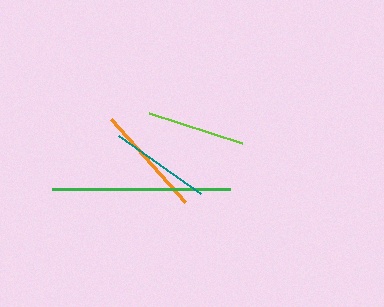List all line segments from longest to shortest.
From longest to shortest: green, orange, teal, lime.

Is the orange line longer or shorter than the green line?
The green line is longer than the orange line.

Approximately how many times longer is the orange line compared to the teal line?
The orange line is approximately 1.1 times the length of the teal line.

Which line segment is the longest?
The green line is the longest at approximately 177 pixels.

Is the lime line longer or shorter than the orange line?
The orange line is longer than the lime line.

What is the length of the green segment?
The green segment is approximately 177 pixels long.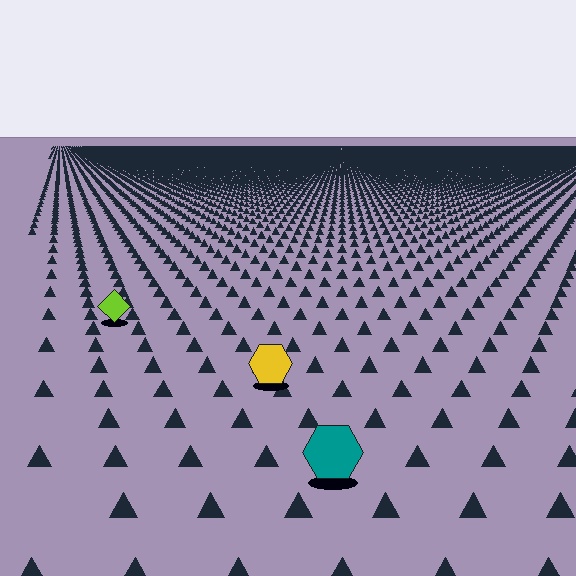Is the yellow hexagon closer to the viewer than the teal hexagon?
No. The teal hexagon is closer — you can tell from the texture gradient: the ground texture is coarser near it.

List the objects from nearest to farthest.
From nearest to farthest: the teal hexagon, the yellow hexagon, the lime diamond.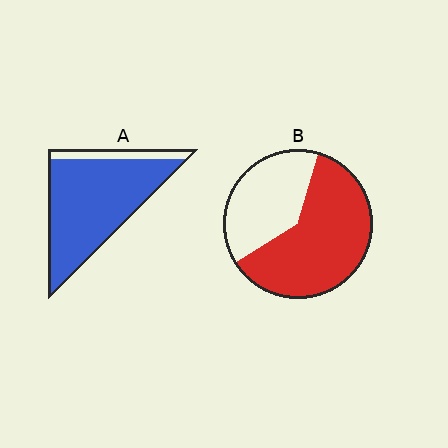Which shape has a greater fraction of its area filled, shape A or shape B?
Shape A.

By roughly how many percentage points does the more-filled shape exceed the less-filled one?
By roughly 25 percentage points (A over B).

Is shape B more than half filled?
Yes.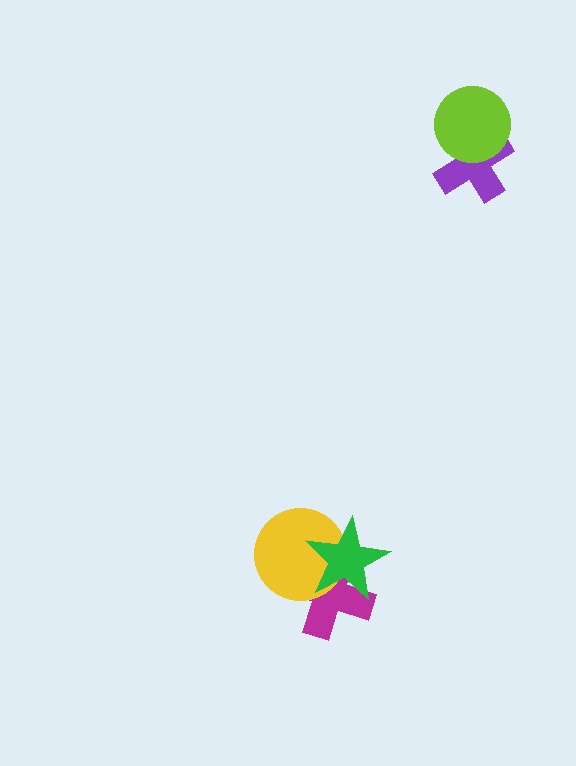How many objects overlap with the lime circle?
1 object overlaps with the lime circle.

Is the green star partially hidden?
No, no other shape covers it.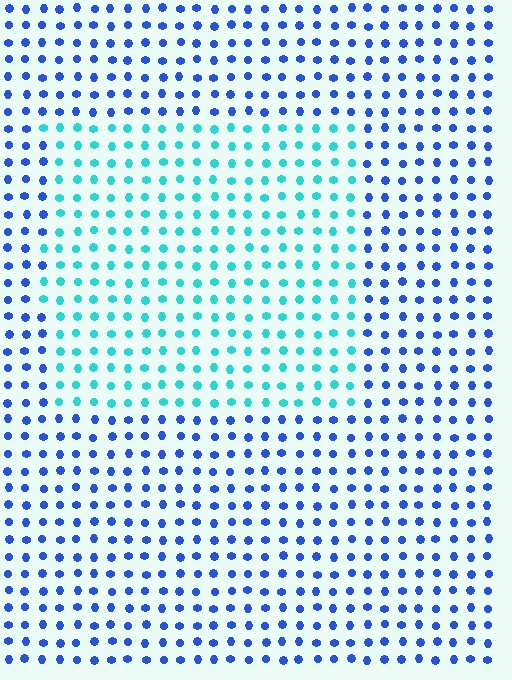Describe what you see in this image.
The image is filled with small blue elements in a uniform arrangement. A rectangle-shaped region is visible where the elements are tinted to a slightly different hue, forming a subtle color boundary.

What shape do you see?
I see a rectangle.